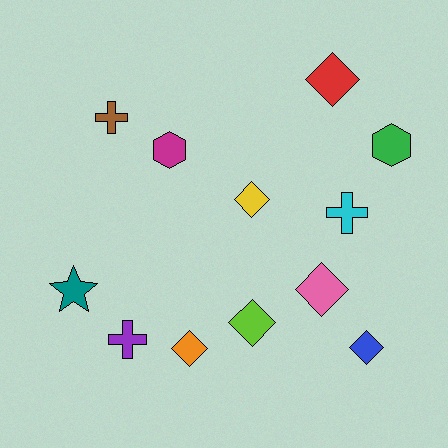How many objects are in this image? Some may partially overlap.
There are 12 objects.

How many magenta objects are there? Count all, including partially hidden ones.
There is 1 magenta object.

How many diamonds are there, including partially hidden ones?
There are 6 diamonds.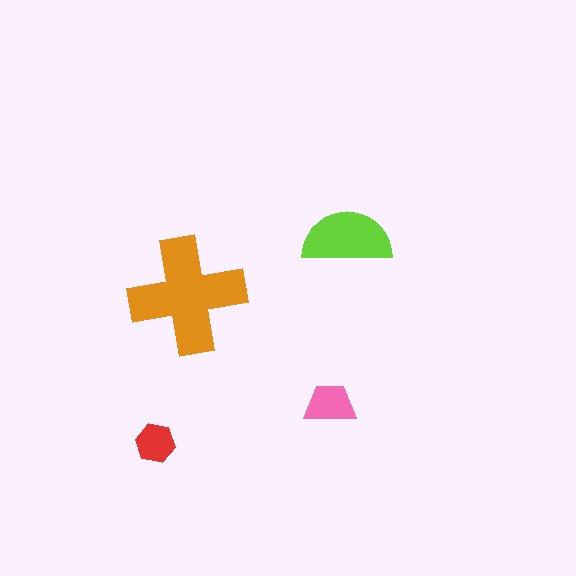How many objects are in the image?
There are 4 objects in the image.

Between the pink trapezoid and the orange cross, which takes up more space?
The orange cross.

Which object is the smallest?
The red hexagon.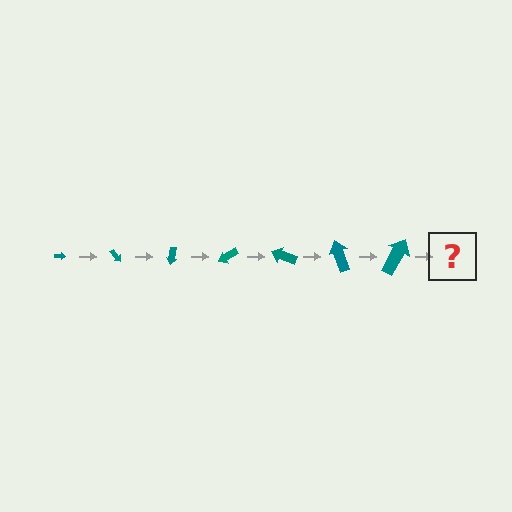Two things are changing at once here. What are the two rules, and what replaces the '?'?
The two rules are that the arrow grows larger each step and it rotates 50 degrees each step. The '?' should be an arrow, larger than the previous one and rotated 350 degrees from the start.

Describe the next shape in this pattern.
It should be an arrow, larger than the previous one and rotated 350 degrees from the start.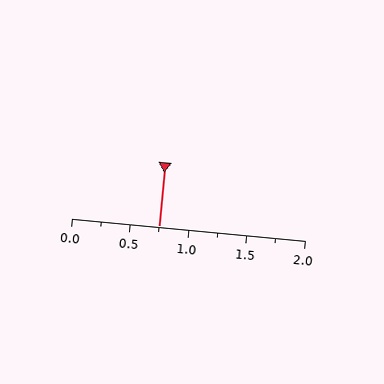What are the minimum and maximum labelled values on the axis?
The axis runs from 0.0 to 2.0.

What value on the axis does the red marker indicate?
The marker indicates approximately 0.75.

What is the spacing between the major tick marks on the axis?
The major ticks are spaced 0.5 apart.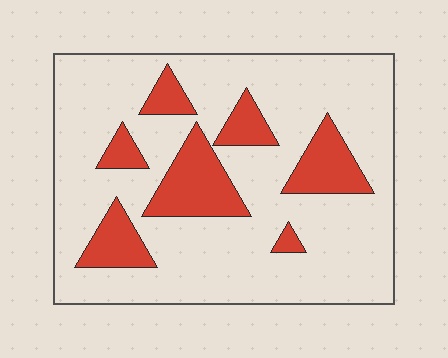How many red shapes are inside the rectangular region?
7.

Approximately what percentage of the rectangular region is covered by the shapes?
Approximately 20%.